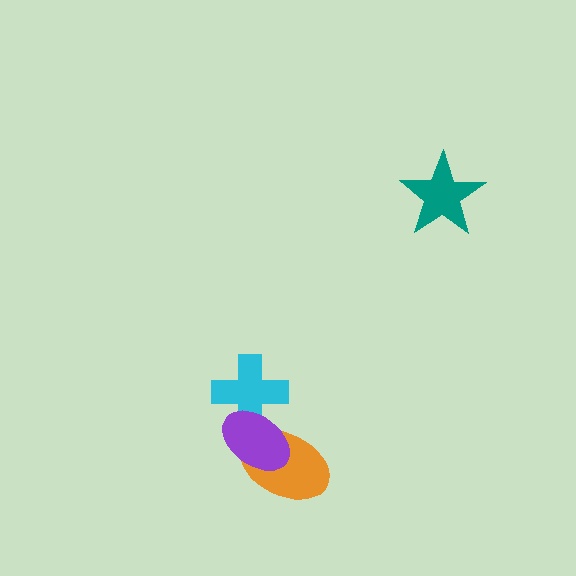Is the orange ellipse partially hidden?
Yes, it is partially covered by another shape.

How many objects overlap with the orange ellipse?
1 object overlaps with the orange ellipse.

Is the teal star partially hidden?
No, no other shape covers it.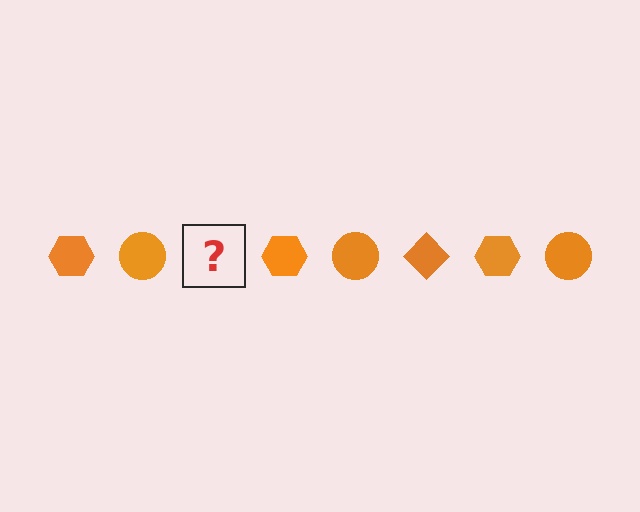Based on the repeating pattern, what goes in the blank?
The blank should be an orange diamond.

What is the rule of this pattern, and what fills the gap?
The rule is that the pattern cycles through hexagon, circle, diamond shapes in orange. The gap should be filled with an orange diamond.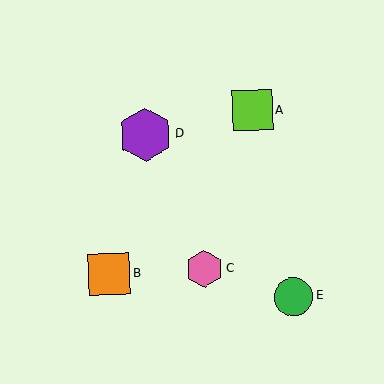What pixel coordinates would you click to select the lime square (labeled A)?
Click at (253, 110) to select the lime square A.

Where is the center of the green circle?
The center of the green circle is at (293, 297).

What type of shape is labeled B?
Shape B is an orange square.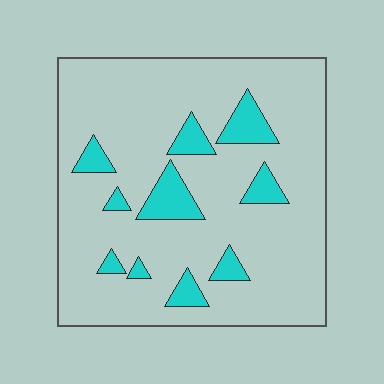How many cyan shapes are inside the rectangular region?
10.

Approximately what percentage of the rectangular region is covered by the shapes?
Approximately 15%.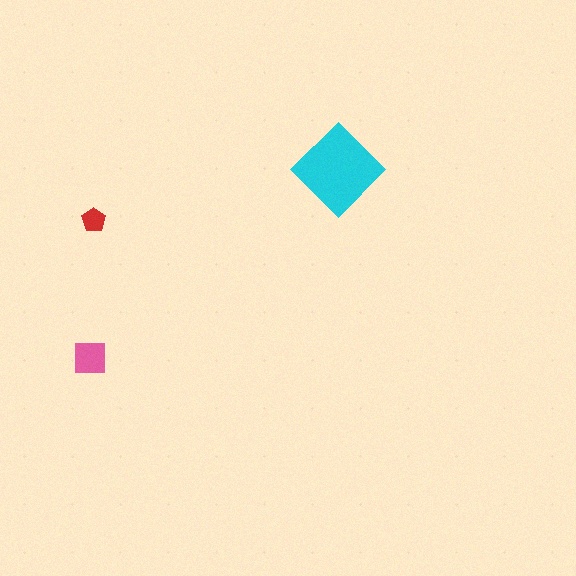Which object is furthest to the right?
The cyan diamond is rightmost.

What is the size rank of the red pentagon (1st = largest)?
3rd.